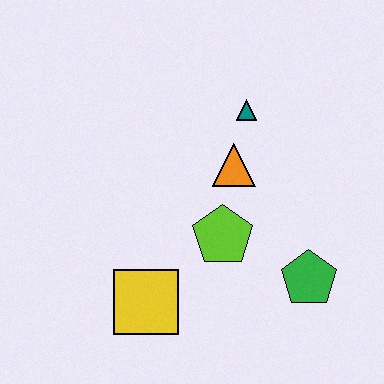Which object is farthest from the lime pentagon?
The teal triangle is farthest from the lime pentagon.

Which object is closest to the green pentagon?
The lime pentagon is closest to the green pentagon.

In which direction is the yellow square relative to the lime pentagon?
The yellow square is to the left of the lime pentagon.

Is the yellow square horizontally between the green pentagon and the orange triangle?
No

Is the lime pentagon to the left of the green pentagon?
Yes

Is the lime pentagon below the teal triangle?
Yes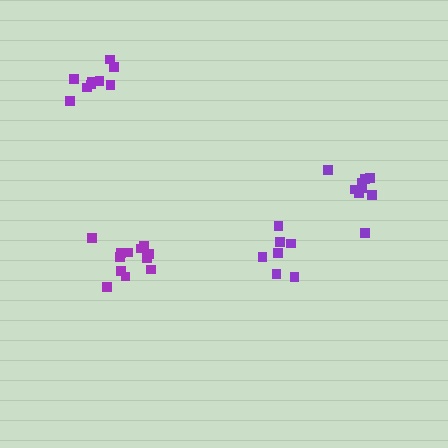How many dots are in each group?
Group 1: 9 dots, Group 2: 7 dots, Group 3: 9 dots, Group 4: 12 dots (37 total).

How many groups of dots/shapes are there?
There are 4 groups.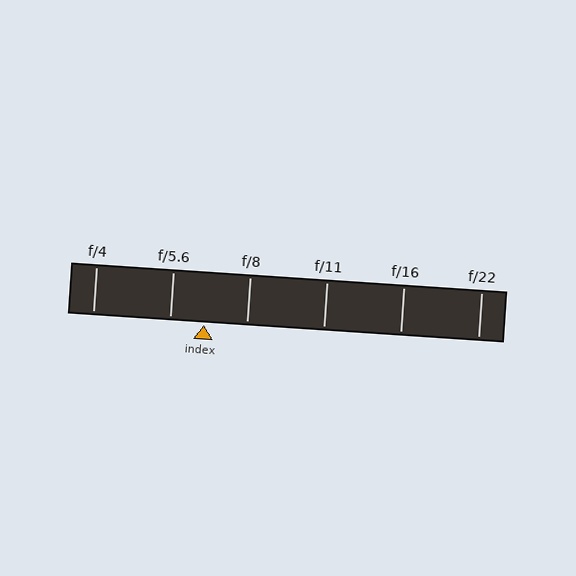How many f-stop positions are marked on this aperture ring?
There are 6 f-stop positions marked.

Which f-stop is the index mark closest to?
The index mark is closest to f/5.6.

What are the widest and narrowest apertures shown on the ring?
The widest aperture shown is f/4 and the narrowest is f/22.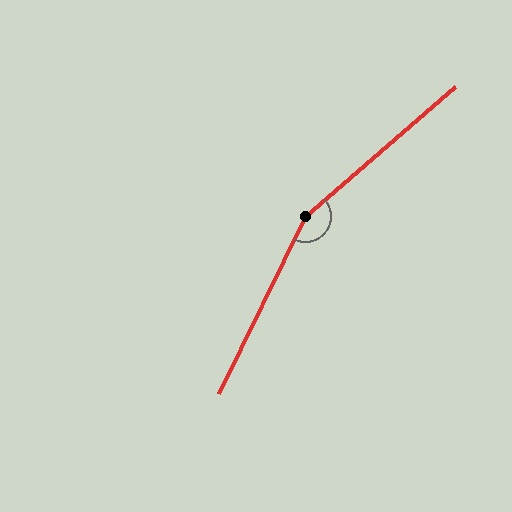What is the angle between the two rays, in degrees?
Approximately 157 degrees.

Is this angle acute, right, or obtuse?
It is obtuse.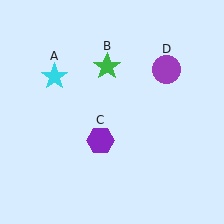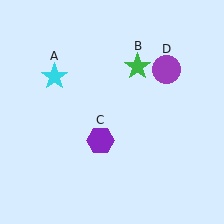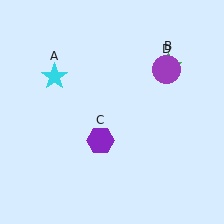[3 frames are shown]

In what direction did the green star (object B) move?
The green star (object B) moved right.